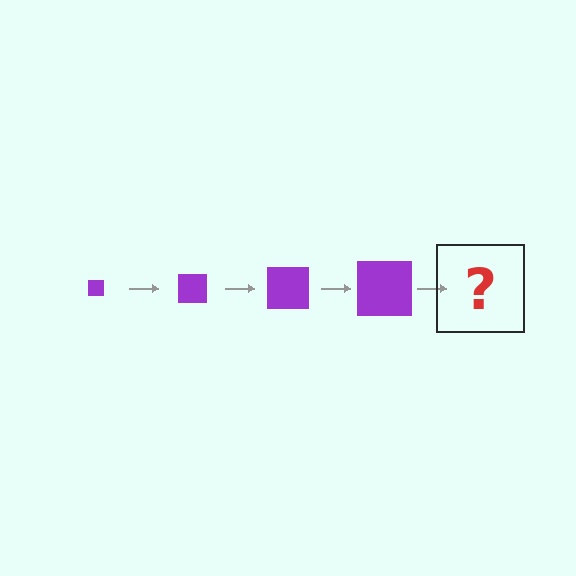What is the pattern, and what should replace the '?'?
The pattern is that the square gets progressively larger each step. The '?' should be a purple square, larger than the previous one.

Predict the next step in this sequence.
The next step is a purple square, larger than the previous one.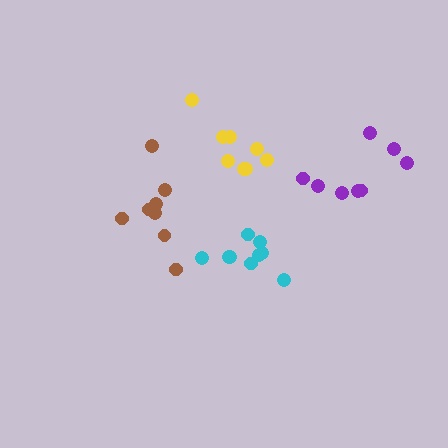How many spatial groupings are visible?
There are 4 spatial groupings.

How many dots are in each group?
Group 1: 9 dots, Group 2: 8 dots, Group 3: 8 dots, Group 4: 8 dots (33 total).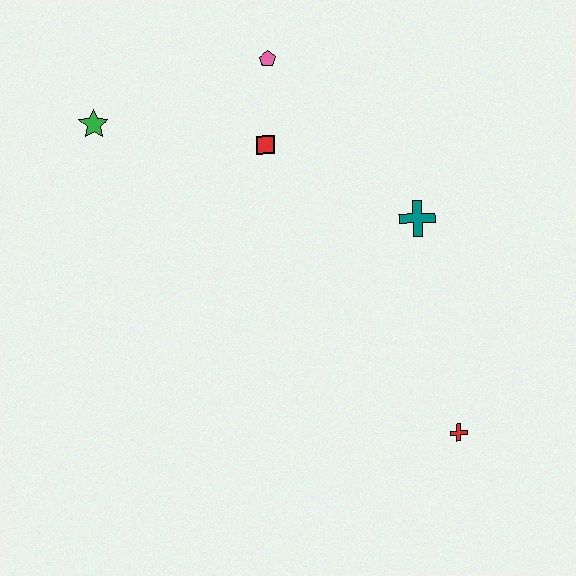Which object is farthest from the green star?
The red cross is farthest from the green star.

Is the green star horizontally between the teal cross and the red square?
No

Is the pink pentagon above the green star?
Yes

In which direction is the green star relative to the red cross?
The green star is to the left of the red cross.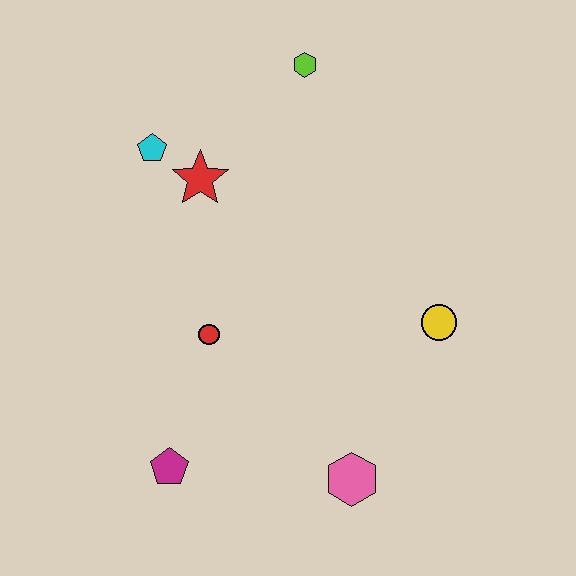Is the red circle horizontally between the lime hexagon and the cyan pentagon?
Yes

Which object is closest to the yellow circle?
The pink hexagon is closest to the yellow circle.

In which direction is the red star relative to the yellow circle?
The red star is to the left of the yellow circle.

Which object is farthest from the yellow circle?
The cyan pentagon is farthest from the yellow circle.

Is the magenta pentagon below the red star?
Yes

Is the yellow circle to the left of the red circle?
No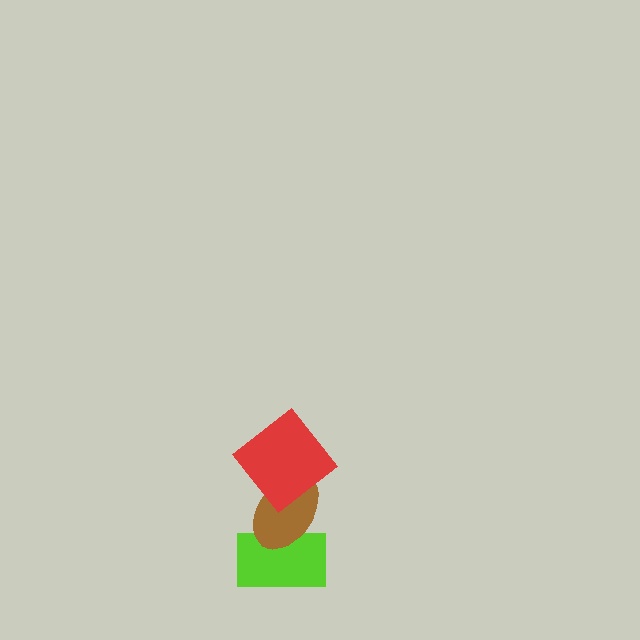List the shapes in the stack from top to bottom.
From top to bottom: the red diamond, the brown ellipse, the lime rectangle.